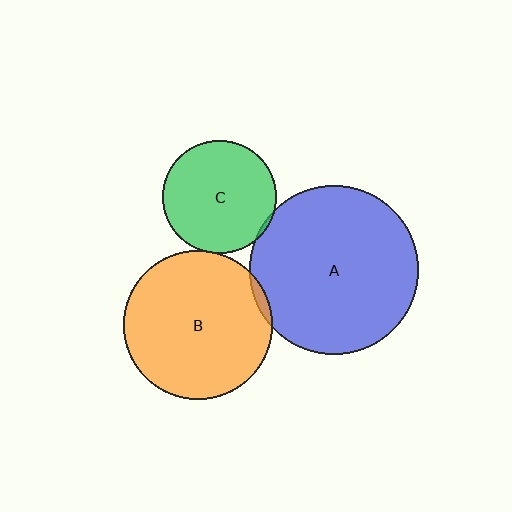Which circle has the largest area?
Circle A (blue).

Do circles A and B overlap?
Yes.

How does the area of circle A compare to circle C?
Approximately 2.2 times.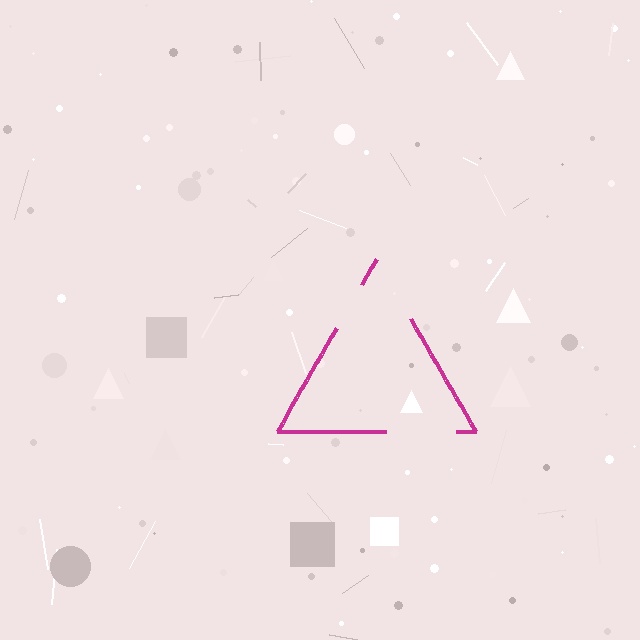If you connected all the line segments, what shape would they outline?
They would outline a triangle.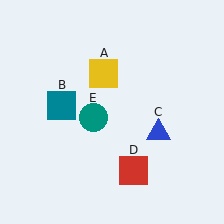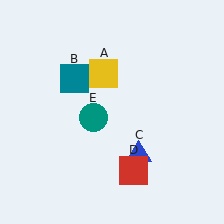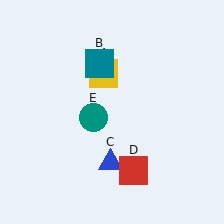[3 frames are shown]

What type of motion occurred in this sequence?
The teal square (object B), blue triangle (object C) rotated clockwise around the center of the scene.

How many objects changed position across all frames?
2 objects changed position: teal square (object B), blue triangle (object C).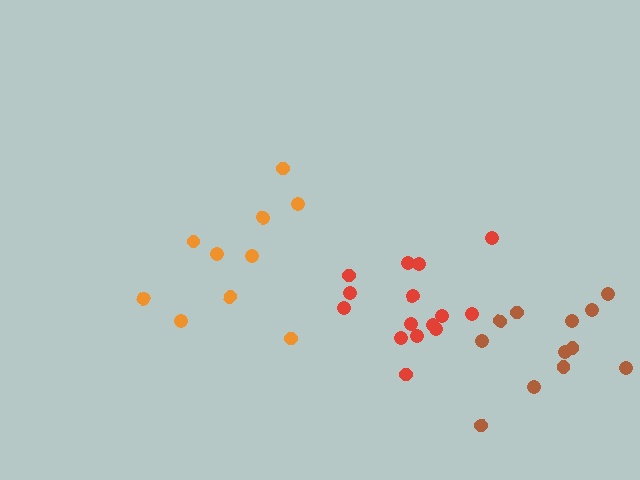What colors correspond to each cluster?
The clusters are colored: orange, red, brown.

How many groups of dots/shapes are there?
There are 3 groups.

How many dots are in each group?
Group 1: 10 dots, Group 2: 15 dots, Group 3: 12 dots (37 total).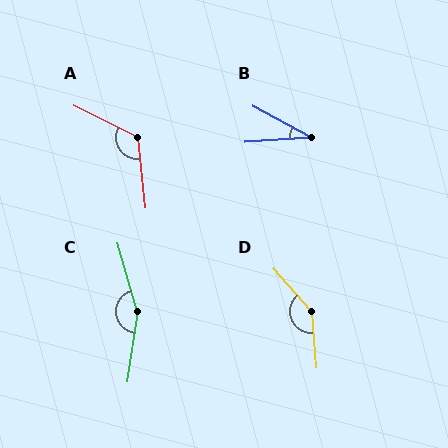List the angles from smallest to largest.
B (33°), A (122°), D (143°), C (156°).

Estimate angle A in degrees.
Approximately 122 degrees.